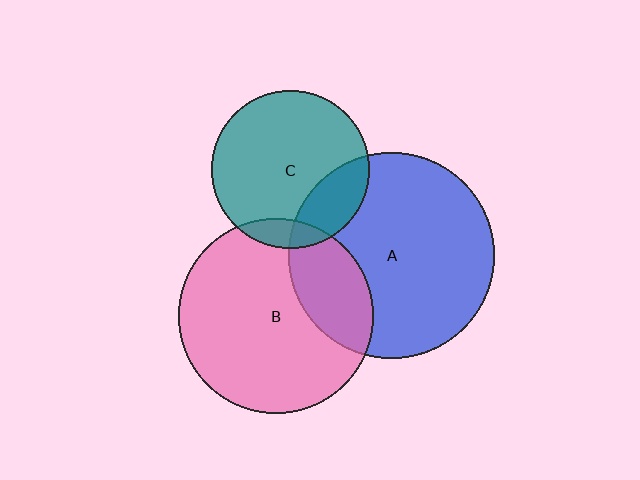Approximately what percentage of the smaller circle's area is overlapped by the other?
Approximately 10%.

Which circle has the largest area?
Circle A (blue).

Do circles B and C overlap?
Yes.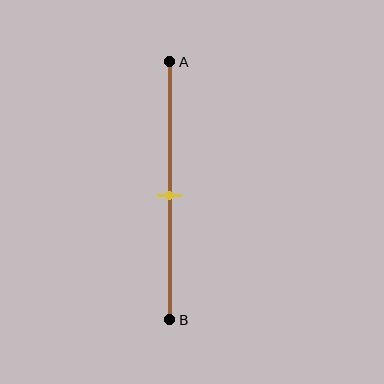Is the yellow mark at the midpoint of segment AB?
Yes, the mark is approximately at the midpoint.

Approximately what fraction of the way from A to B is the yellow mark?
The yellow mark is approximately 50% of the way from A to B.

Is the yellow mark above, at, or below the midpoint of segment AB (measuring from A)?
The yellow mark is approximately at the midpoint of segment AB.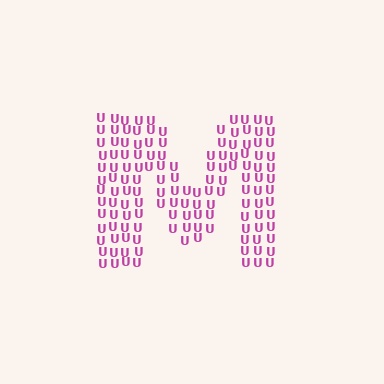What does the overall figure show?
The overall figure shows the letter M.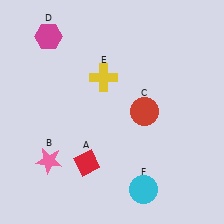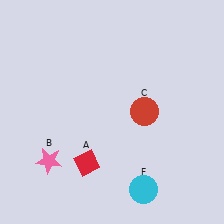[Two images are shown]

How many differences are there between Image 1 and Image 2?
There are 2 differences between the two images.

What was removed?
The yellow cross (E), the magenta hexagon (D) were removed in Image 2.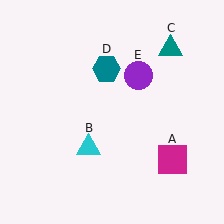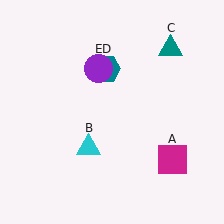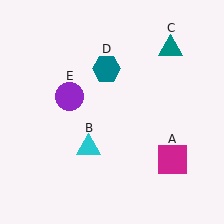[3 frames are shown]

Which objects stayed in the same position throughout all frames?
Magenta square (object A) and cyan triangle (object B) and teal triangle (object C) and teal hexagon (object D) remained stationary.